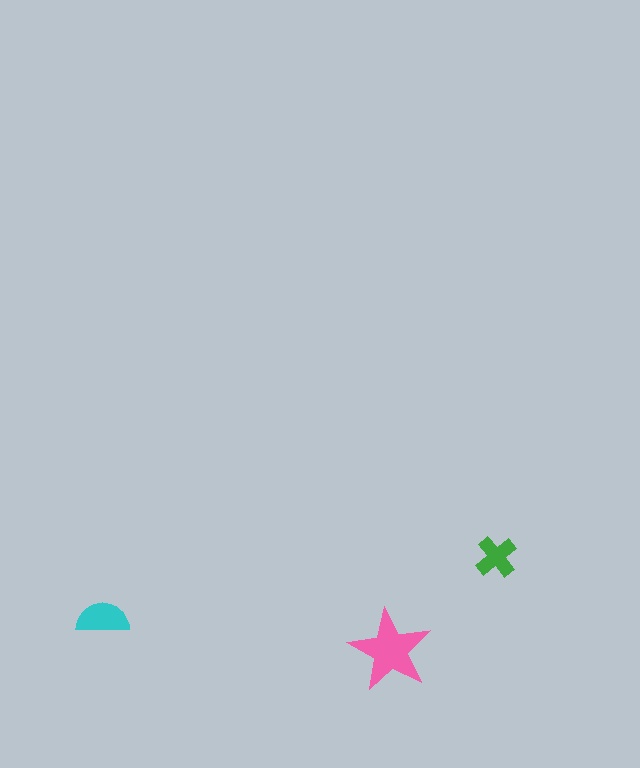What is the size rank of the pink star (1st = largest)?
1st.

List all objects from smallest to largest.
The green cross, the cyan semicircle, the pink star.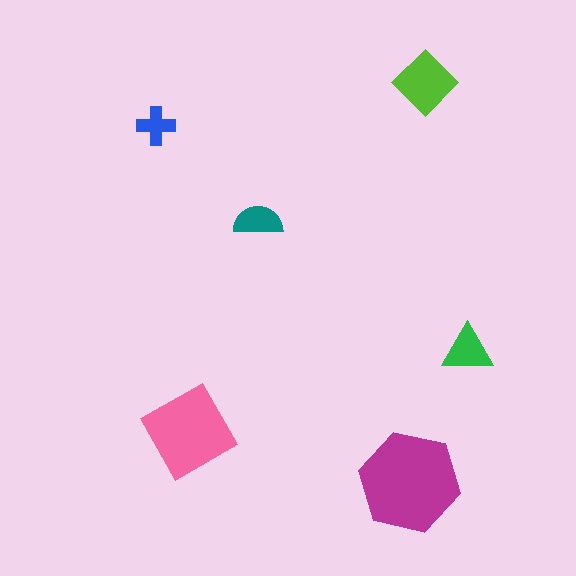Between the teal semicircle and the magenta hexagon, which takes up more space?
The magenta hexagon.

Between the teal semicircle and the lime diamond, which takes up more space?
The lime diamond.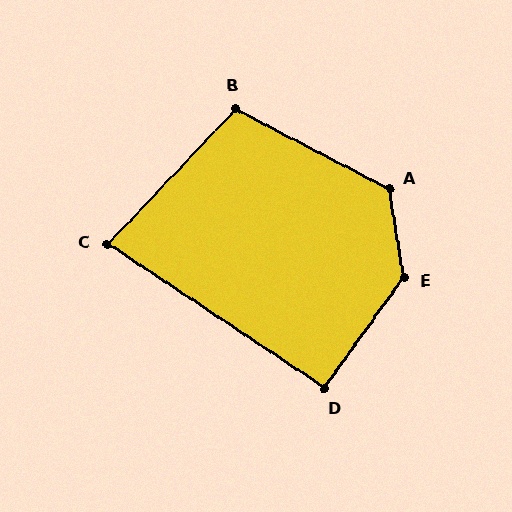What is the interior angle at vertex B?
Approximately 106 degrees (obtuse).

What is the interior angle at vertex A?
Approximately 127 degrees (obtuse).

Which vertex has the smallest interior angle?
C, at approximately 80 degrees.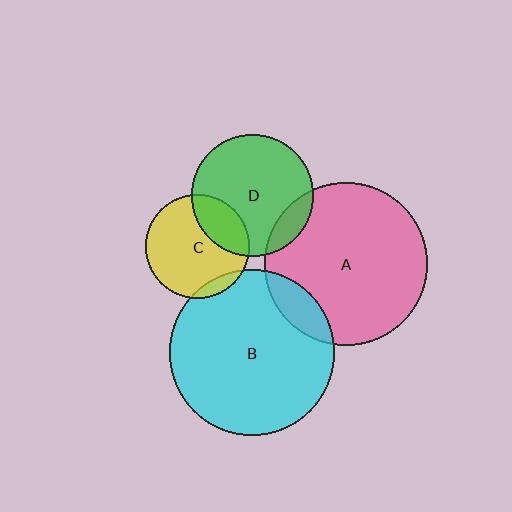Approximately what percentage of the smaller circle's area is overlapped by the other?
Approximately 15%.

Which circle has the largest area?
Circle B (cyan).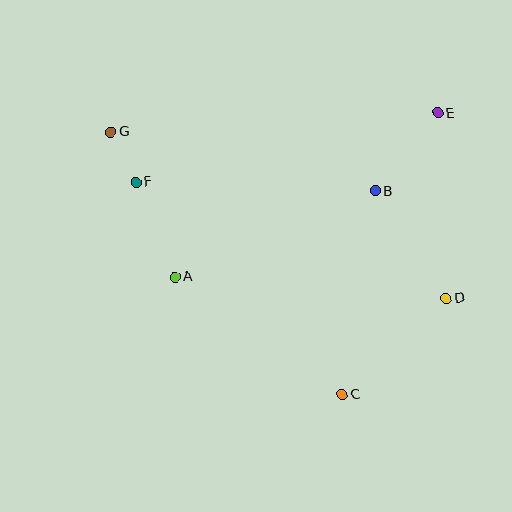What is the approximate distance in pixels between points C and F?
The distance between C and F is approximately 296 pixels.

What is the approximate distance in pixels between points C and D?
The distance between C and D is approximately 142 pixels.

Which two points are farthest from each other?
Points D and G are farthest from each other.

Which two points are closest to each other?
Points F and G are closest to each other.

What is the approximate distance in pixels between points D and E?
The distance between D and E is approximately 186 pixels.